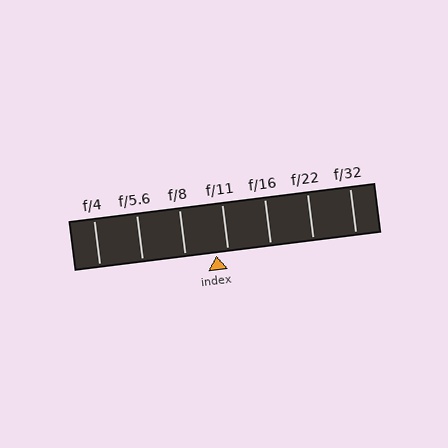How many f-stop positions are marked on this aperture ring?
There are 7 f-stop positions marked.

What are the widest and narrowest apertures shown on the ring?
The widest aperture shown is f/4 and the narrowest is f/32.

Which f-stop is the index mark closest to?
The index mark is closest to f/11.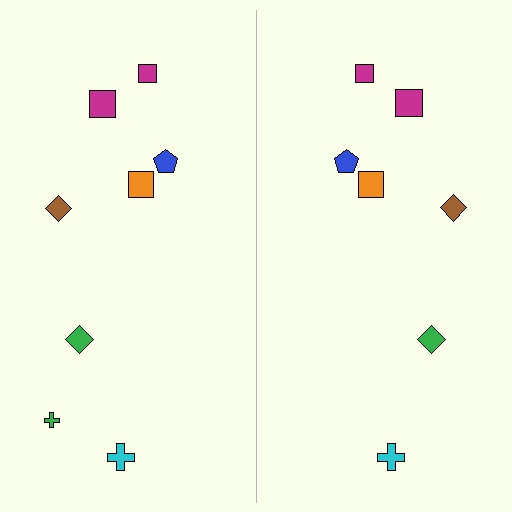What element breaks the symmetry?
A green cross is missing from the right side.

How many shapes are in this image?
There are 15 shapes in this image.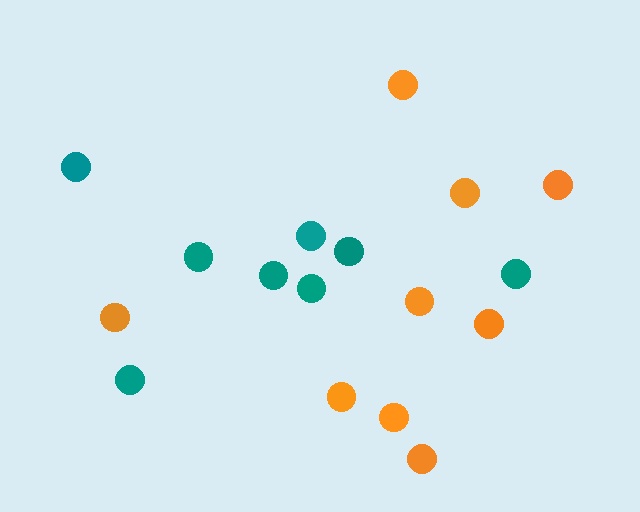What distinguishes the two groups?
There are 2 groups: one group of teal circles (8) and one group of orange circles (9).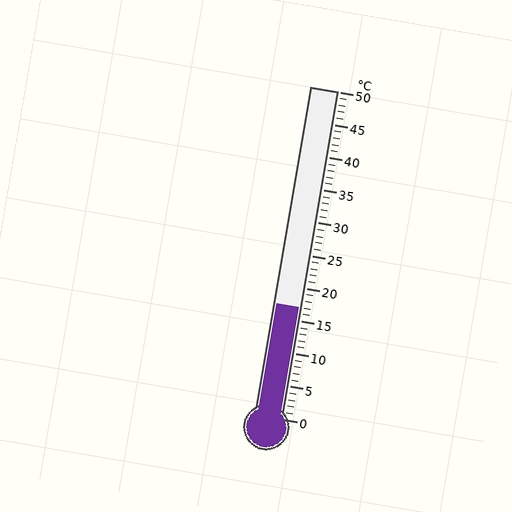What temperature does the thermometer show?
The thermometer shows approximately 17°C.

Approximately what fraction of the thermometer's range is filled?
The thermometer is filled to approximately 35% of its range.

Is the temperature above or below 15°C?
The temperature is above 15°C.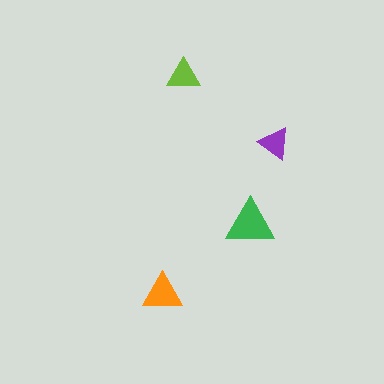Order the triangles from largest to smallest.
the green one, the orange one, the lime one, the purple one.